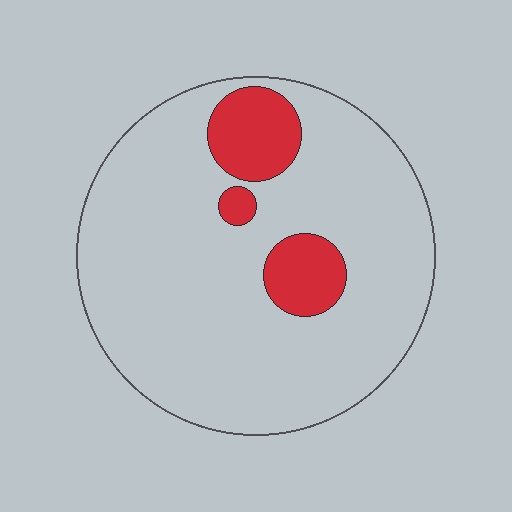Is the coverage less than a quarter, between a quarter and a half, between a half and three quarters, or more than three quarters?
Less than a quarter.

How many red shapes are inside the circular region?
3.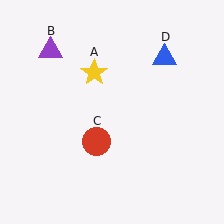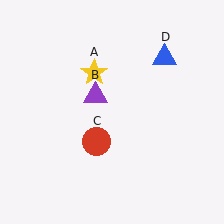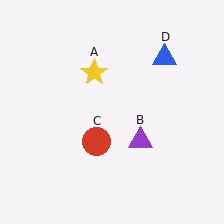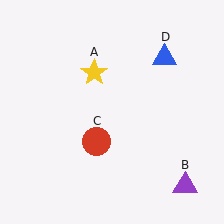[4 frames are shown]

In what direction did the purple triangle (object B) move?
The purple triangle (object B) moved down and to the right.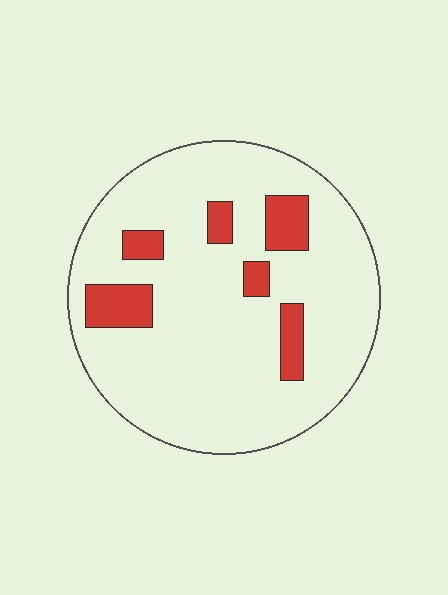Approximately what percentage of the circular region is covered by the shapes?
Approximately 15%.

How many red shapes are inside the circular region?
6.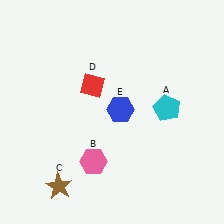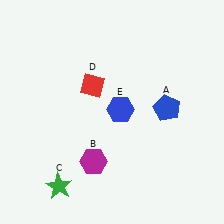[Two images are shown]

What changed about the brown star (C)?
In Image 1, C is brown. In Image 2, it changed to green.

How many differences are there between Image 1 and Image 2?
There are 3 differences between the two images.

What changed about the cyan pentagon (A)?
In Image 1, A is cyan. In Image 2, it changed to blue.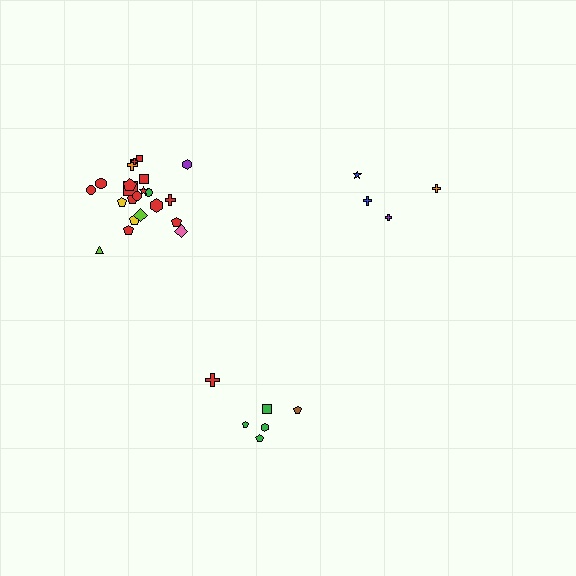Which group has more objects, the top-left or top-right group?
The top-left group.